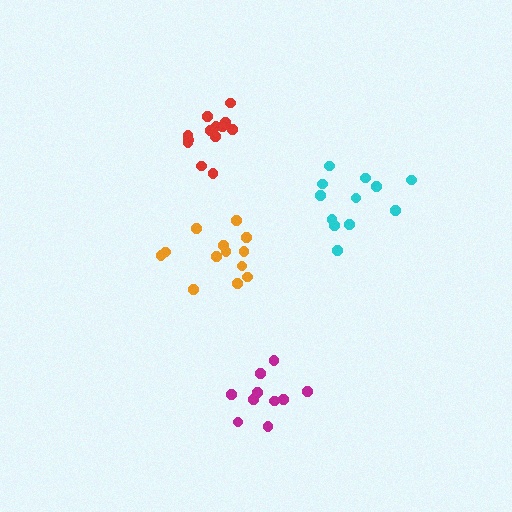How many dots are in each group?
Group 1: 12 dots, Group 2: 13 dots, Group 3: 13 dots, Group 4: 10 dots (48 total).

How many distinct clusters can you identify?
There are 4 distinct clusters.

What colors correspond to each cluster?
The clusters are colored: cyan, red, orange, magenta.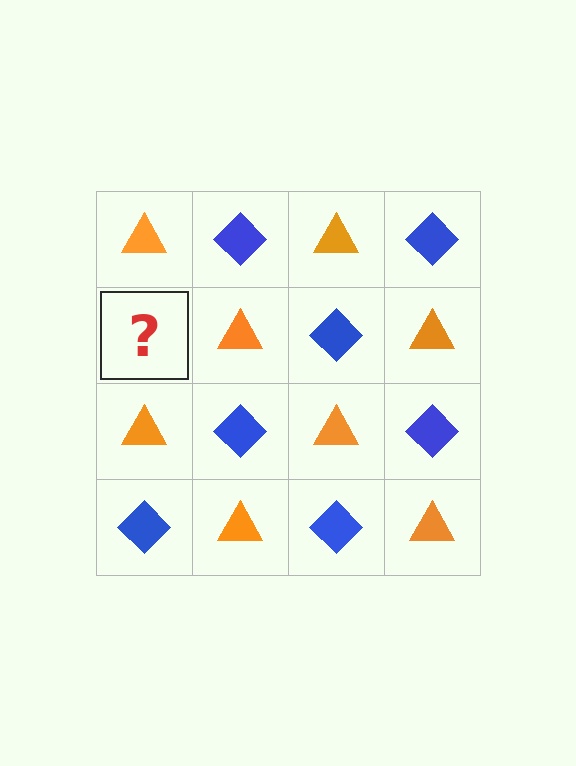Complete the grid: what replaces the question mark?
The question mark should be replaced with a blue diamond.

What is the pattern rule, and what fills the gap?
The rule is that it alternates orange triangle and blue diamond in a checkerboard pattern. The gap should be filled with a blue diamond.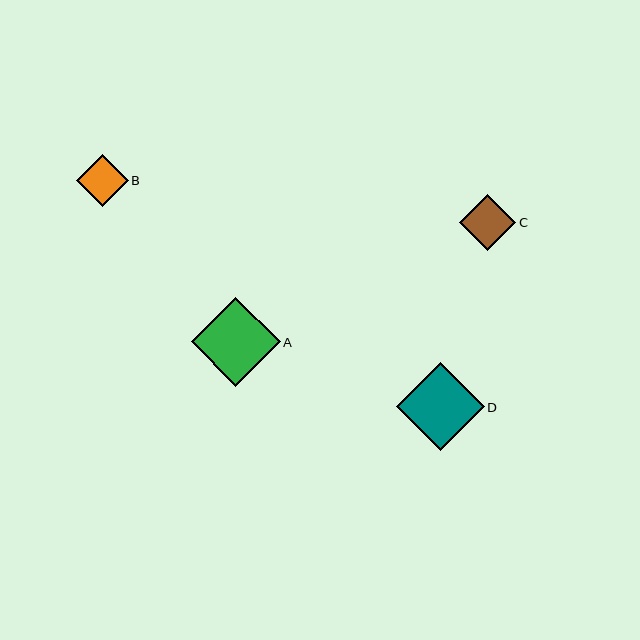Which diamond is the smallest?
Diamond B is the smallest with a size of approximately 52 pixels.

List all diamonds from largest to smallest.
From largest to smallest: A, D, C, B.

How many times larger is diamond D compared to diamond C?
Diamond D is approximately 1.6 times the size of diamond C.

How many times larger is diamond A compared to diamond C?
Diamond A is approximately 1.6 times the size of diamond C.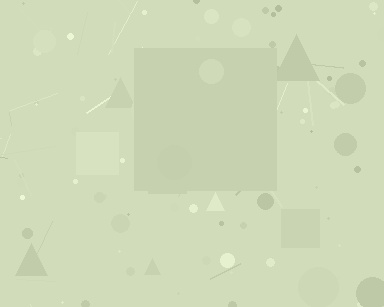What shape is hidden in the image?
A square is hidden in the image.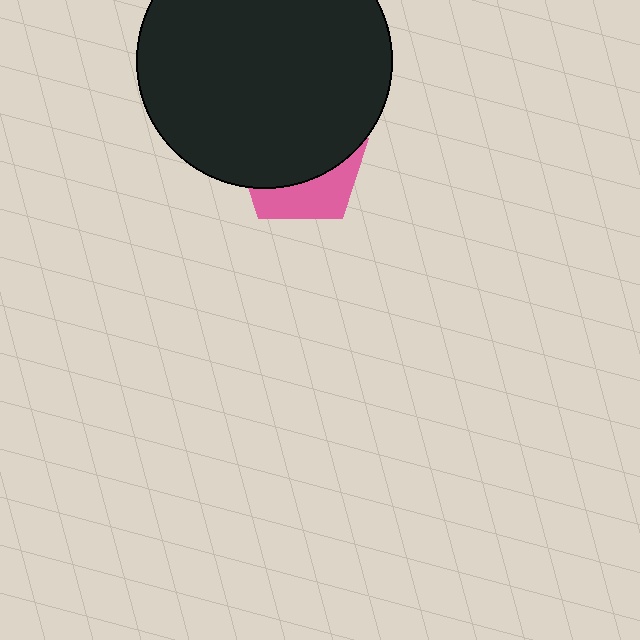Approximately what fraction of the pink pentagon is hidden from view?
Roughly 66% of the pink pentagon is hidden behind the black circle.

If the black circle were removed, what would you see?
You would see the complete pink pentagon.